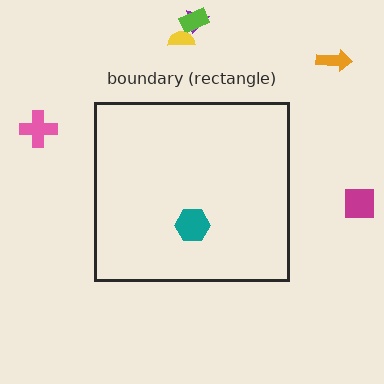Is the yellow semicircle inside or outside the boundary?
Outside.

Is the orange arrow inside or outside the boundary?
Outside.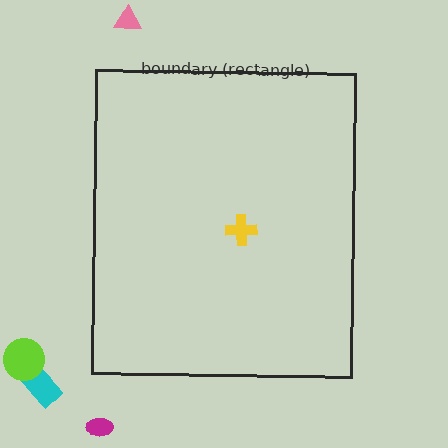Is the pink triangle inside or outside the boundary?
Outside.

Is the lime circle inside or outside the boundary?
Outside.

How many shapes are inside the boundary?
1 inside, 4 outside.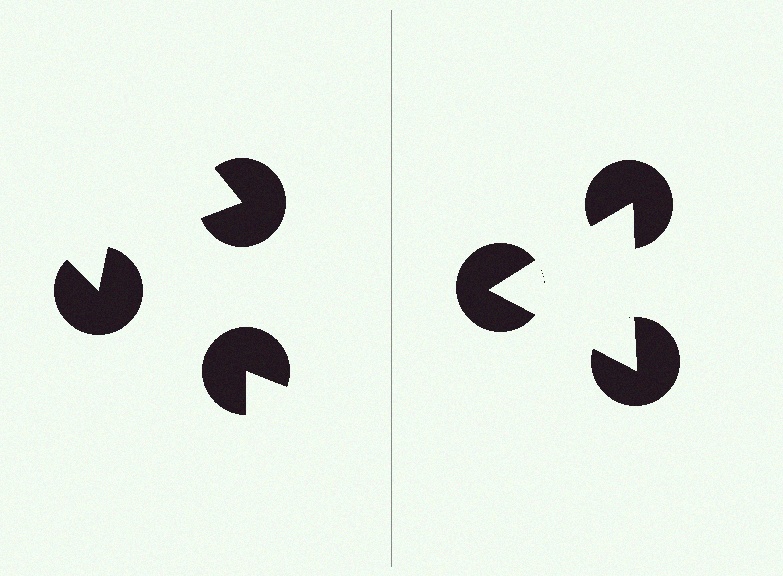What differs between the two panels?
The pac-man discs are positioned identically on both sides; only the wedge orientations differ. On the right they align to a triangle; on the left they are misaligned.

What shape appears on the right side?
An illusory triangle.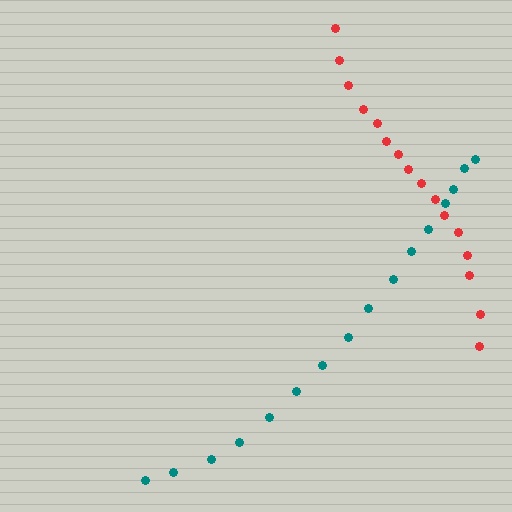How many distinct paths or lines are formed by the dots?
There are 2 distinct paths.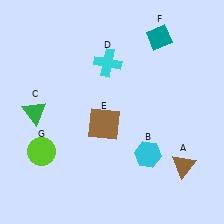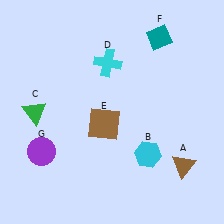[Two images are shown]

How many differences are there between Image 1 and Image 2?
There is 1 difference between the two images.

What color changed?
The circle (G) changed from lime in Image 1 to purple in Image 2.